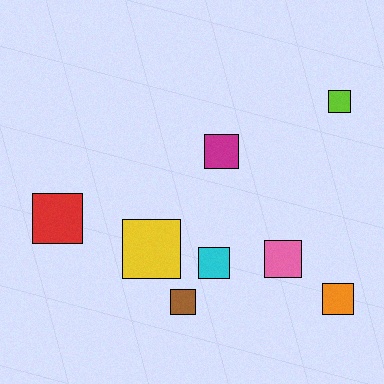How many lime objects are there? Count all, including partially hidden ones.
There is 1 lime object.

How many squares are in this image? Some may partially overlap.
There are 8 squares.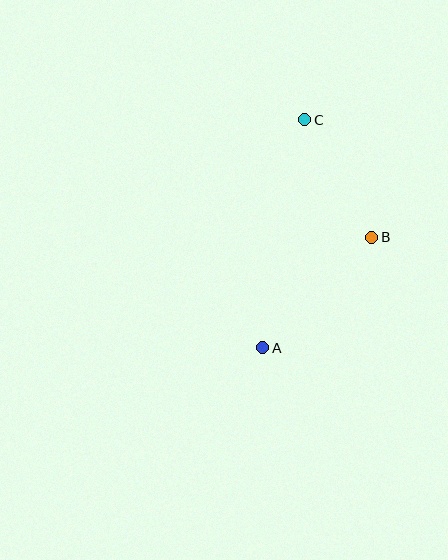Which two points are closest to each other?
Points B and C are closest to each other.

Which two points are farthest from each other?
Points A and C are farthest from each other.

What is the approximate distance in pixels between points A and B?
The distance between A and B is approximately 155 pixels.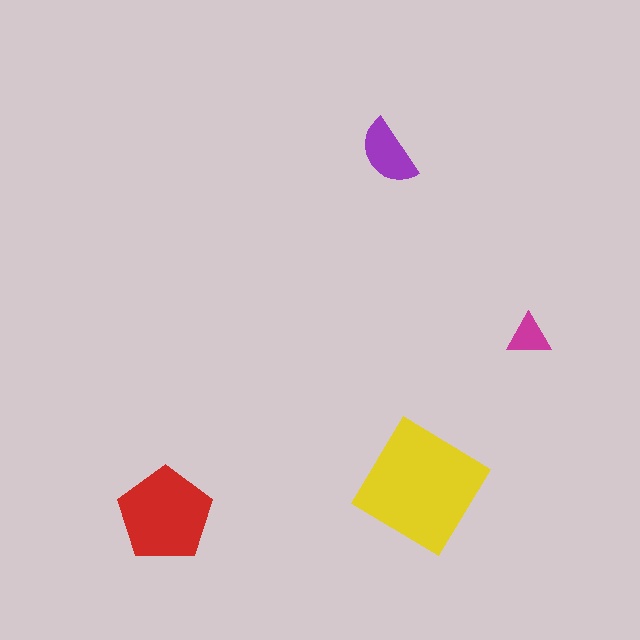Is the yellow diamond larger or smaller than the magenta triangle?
Larger.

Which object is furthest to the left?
The red pentagon is leftmost.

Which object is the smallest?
The magenta triangle.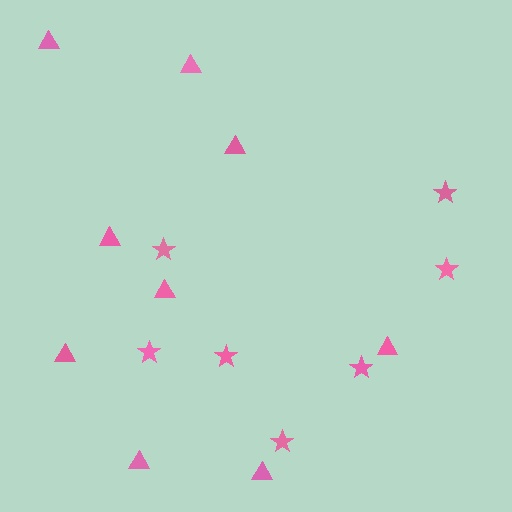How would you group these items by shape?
There are 2 groups: one group of stars (7) and one group of triangles (9).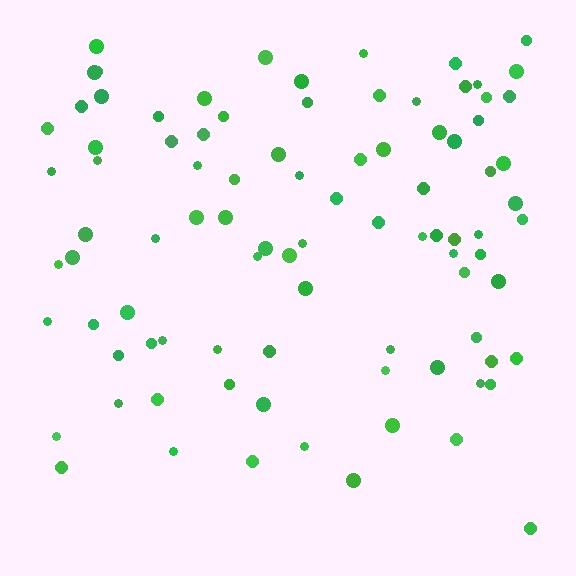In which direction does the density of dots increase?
From bottom to top, with the top side densest.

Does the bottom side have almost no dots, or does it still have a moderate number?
Still a moderate number, just noticeably fewer than the top.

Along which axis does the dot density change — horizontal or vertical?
Vertical.